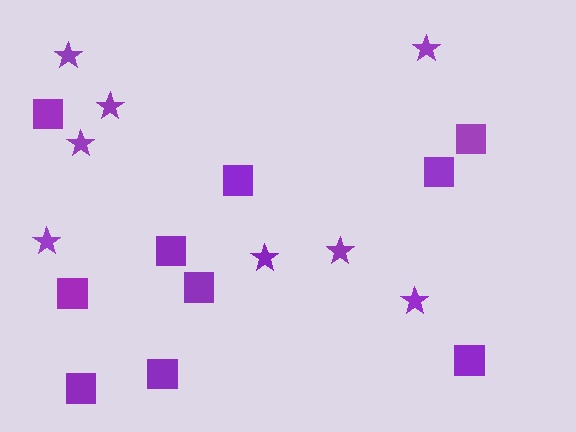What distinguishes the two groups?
There are 2 groups: one group of stars (8) and one group of squares (10).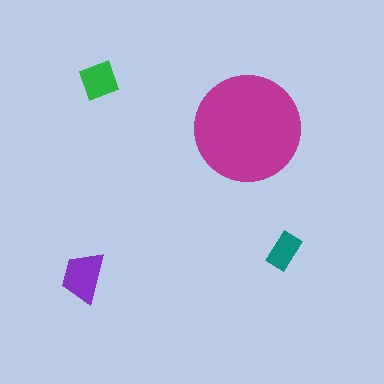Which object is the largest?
The magenta circle.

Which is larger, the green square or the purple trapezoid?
The purple trapezoid.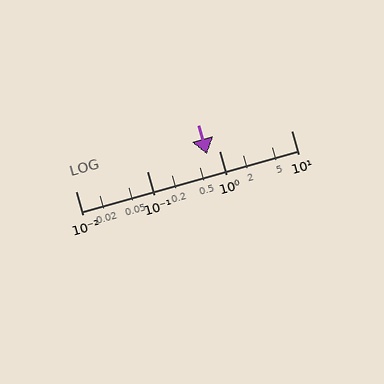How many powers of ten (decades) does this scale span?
The scale spans 3 decades, from 0.01 to 10.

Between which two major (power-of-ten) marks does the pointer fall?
The pointer is between 0.1 and 1.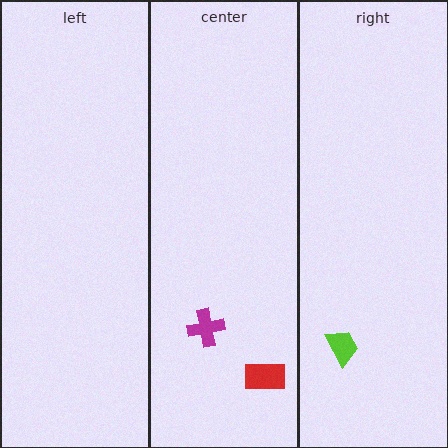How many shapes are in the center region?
2.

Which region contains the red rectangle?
The center region.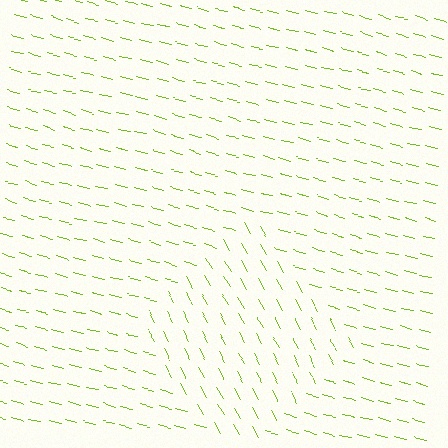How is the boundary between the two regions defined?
The boundary is defined purely by a change in line orientation (approximately 45 degrees difference). All lines are the same color and thickness.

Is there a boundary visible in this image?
Yes, there is a texture boundary formed by a change in line orientation.